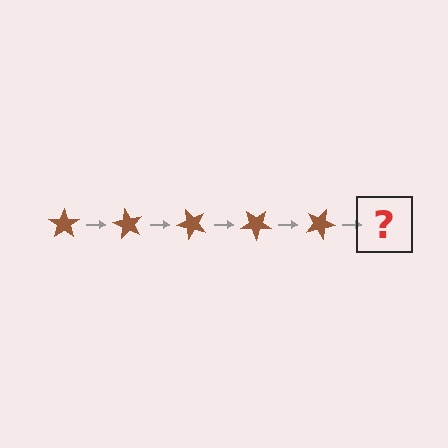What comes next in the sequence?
The next element should be a brown star rotated 300 degrees.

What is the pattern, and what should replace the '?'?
The pattern is that the star rotates 60 degrees each step. The '?' should be a brown star rotated 300 degrees.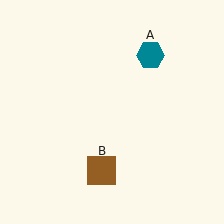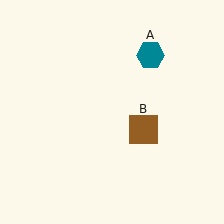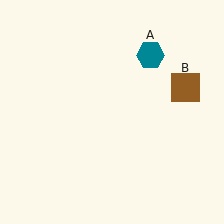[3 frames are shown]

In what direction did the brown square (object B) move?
The brown square (object B) moved up and to the right.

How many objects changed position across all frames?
1 object changed position: brown square (object B).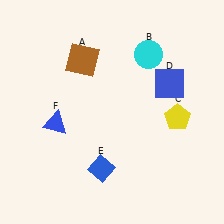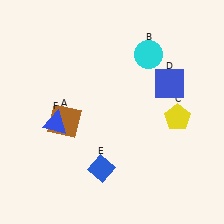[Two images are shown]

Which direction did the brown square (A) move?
The brown square (A) moved down.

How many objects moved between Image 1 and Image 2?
1 object moved between the two images.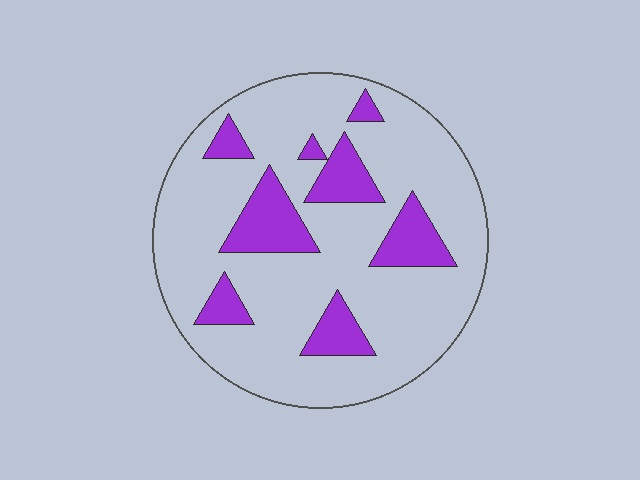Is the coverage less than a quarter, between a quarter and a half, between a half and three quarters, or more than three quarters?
Less than a quarter.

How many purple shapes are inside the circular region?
8.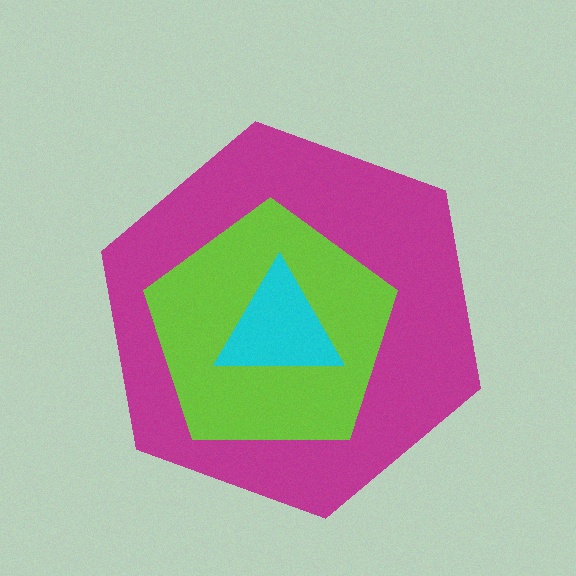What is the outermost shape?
The magenta hexagon.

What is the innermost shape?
The cyan triangle.